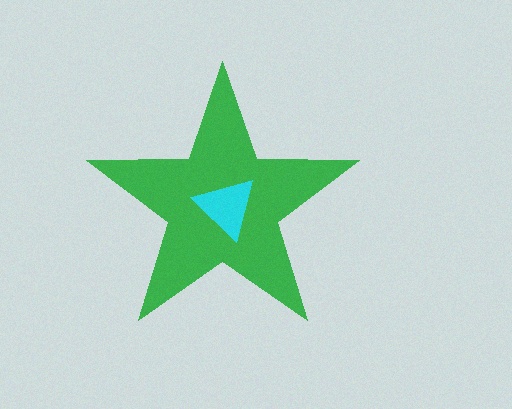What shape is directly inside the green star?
The cyan triangle.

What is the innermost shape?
The cyan triangle.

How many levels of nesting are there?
2.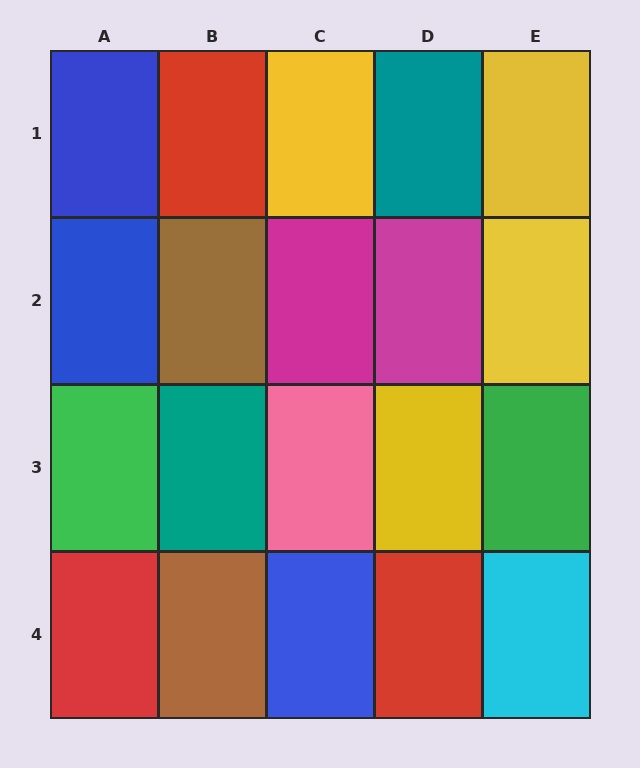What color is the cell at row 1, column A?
Blue.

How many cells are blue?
3 cells are blue.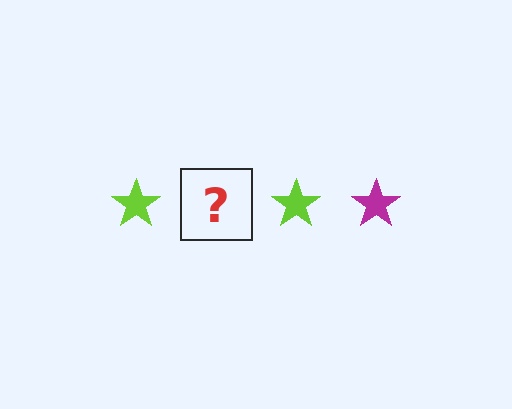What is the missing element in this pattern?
The missing element is a magenta star.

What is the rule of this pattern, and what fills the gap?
The rule is that the pattern cycles through lime, magenta stars. The gap should be filled with a magenta star.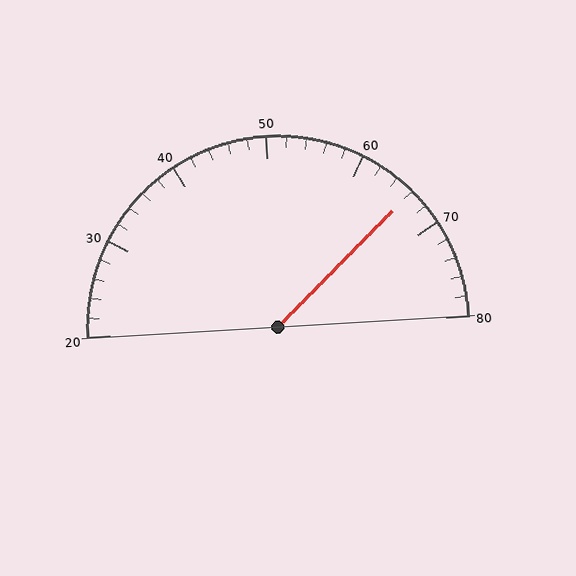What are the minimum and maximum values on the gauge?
The gauge ranges from 20 to 80.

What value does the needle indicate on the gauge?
The needle indicates approximately 66.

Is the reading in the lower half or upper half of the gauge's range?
The reading is in the upper half of the range (20 to 80).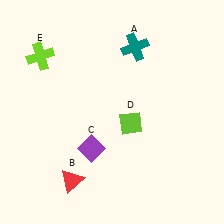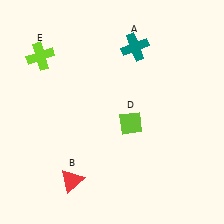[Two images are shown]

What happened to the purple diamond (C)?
The purple diamond (C) was removed in Image 2. It was in the bottom-left area of Image 1.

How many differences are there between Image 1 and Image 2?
There is 1 difference between the two images.